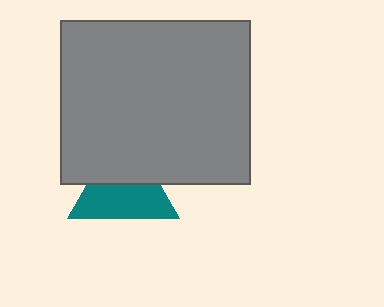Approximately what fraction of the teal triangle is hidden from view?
Roughly 43% of the teal triangle is hidden behind the gray rectangle.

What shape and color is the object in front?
The object in front is a gray rectangle.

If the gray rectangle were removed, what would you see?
You would see the complete teal triangle.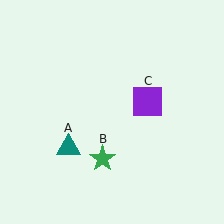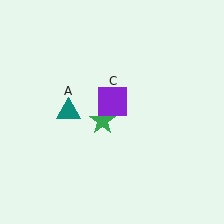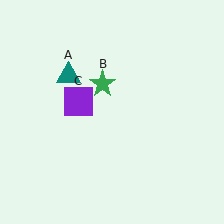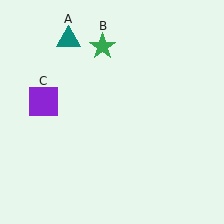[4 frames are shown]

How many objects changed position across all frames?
3 objects changed position: teal triangle (object A), green star (object B), purple square (object C).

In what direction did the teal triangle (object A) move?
The teal triangle (object A) moved up.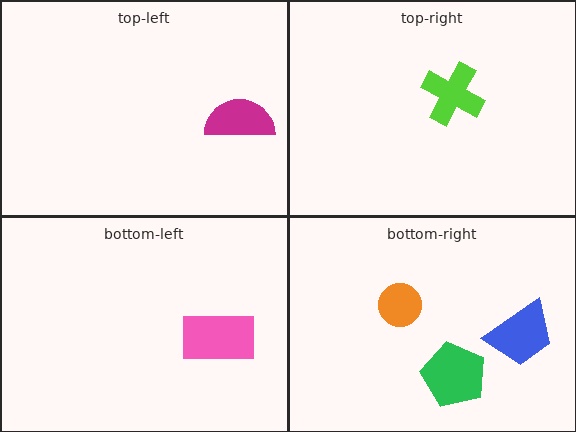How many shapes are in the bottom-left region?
1.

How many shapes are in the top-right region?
1.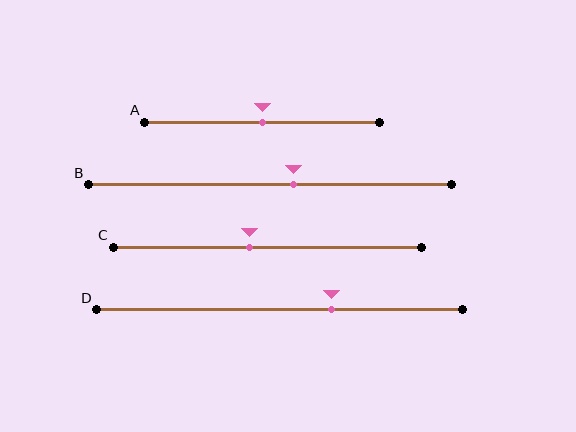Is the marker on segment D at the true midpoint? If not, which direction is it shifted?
No, the marker on segment D is shifted to the right by about 14% of the segment length.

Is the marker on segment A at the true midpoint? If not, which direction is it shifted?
Yes, the marker on segment A is at the true midpoint.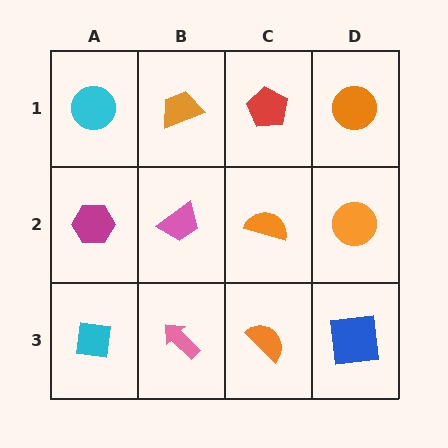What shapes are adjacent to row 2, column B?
An orange trapezoid (row 1, column B), a pink arrow (row 3, column B), a magenta hexagon (row 2, column A), an orange semicircle (row 2, column C).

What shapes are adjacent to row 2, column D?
An orange circle (row 1, column D), a blue square (row 3, column D), an orange semicircle (row 2, column C).